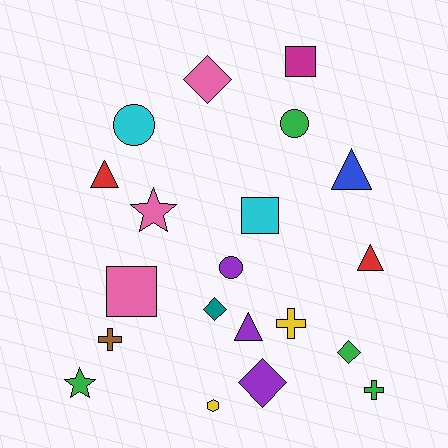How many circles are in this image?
There are 3 circles.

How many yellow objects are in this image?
There are 2 yellow objects.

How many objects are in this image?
There are 20 objects.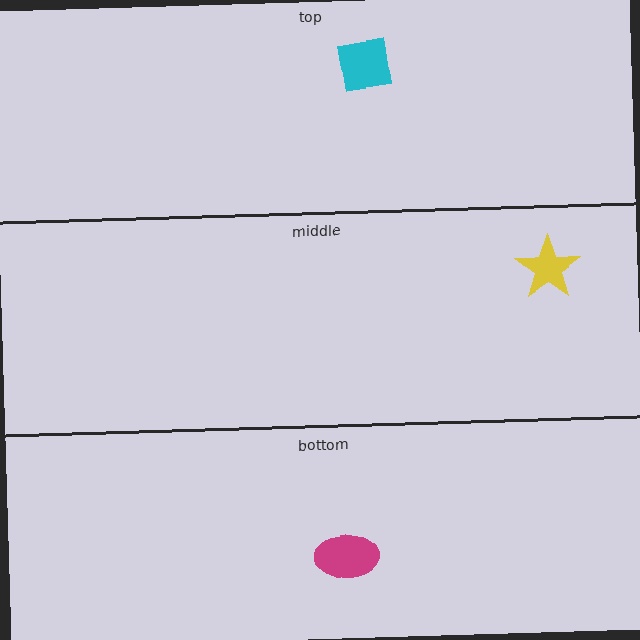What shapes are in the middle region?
The yellow star.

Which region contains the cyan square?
The top region.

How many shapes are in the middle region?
1.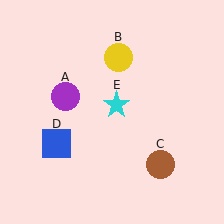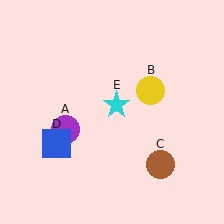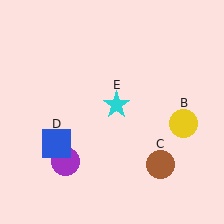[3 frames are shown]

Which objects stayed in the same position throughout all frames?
Brown circle (object C) and blue square (object D) and cyan star (object E) remained stationary.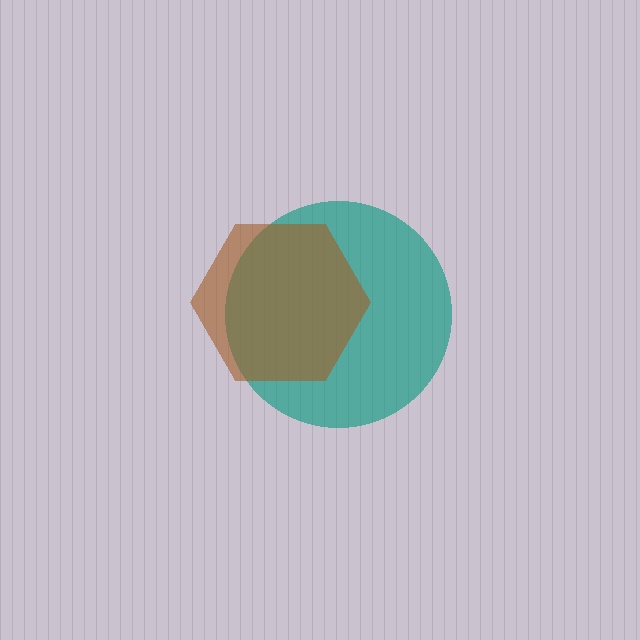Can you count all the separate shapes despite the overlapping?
Yes, there are 2 separate shapes.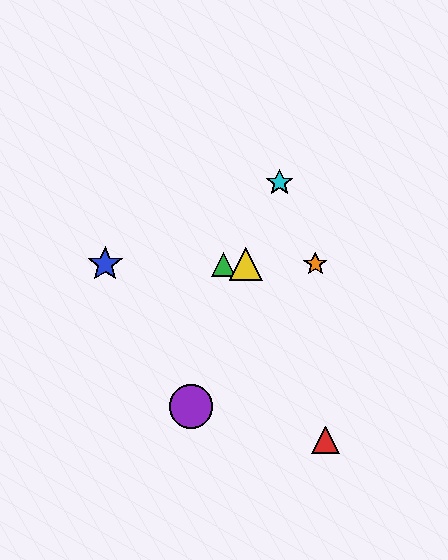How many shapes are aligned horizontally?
4 shapes (the blue star, the green triangle, the yellow triangle, the orange star) are aligned horizontally.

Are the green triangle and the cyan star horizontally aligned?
No, the green triangle is at y≈264 and the cyan star is at y≈183.